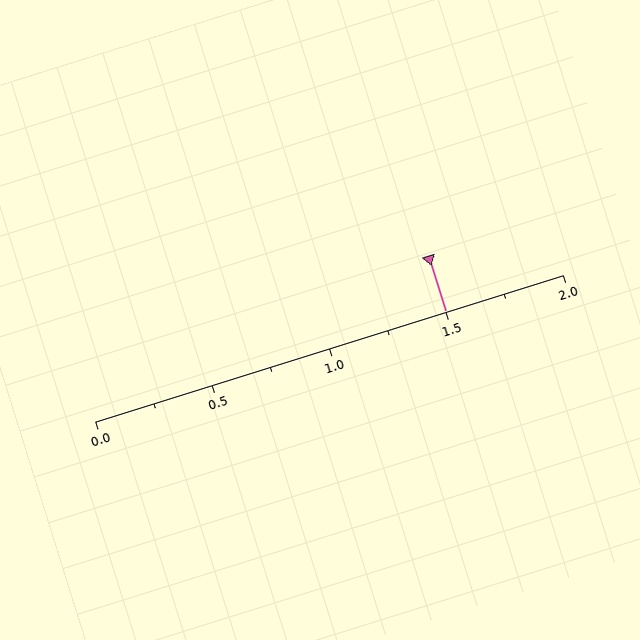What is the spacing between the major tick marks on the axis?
The major ticks are spaced 0.5 apart.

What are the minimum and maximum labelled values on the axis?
The axis runs from 0.0 to 2.0.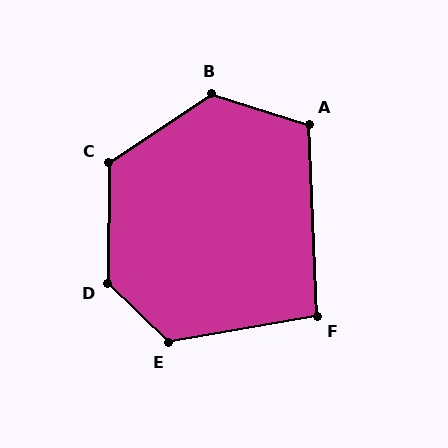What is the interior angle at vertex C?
Approximately 124 degrees (obtuse).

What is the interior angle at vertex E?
Approximately 126 degrees (obtuse).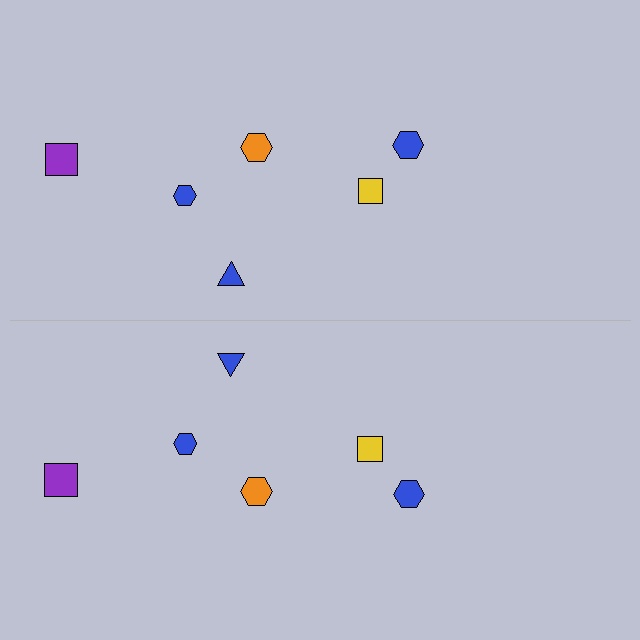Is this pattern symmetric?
Yes, this pattern has bilateral (reflection) symmetry.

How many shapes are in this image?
There are 12 shapes in this image.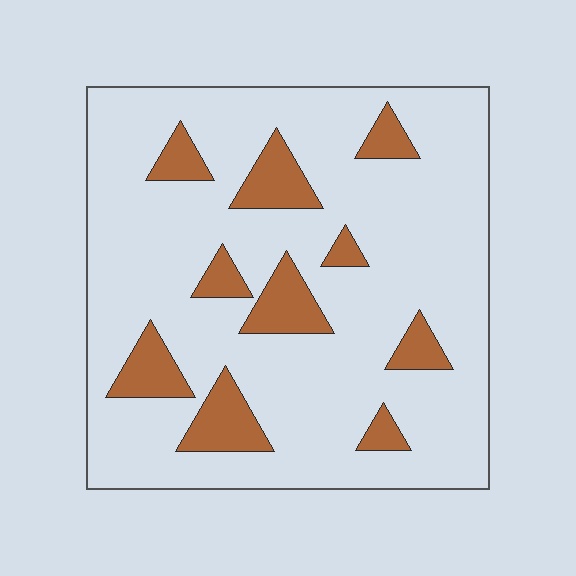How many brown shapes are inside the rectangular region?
10.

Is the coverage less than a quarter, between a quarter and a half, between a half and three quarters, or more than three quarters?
Less than a quarter.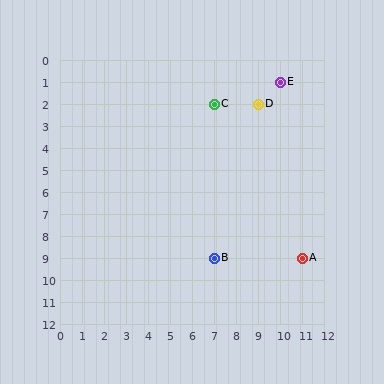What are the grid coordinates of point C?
Point C is at grid coordinates (7, 2).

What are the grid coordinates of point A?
Point A is at grid coordinates (11, 9).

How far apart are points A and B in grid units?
Points A and B are 4 columns apart.